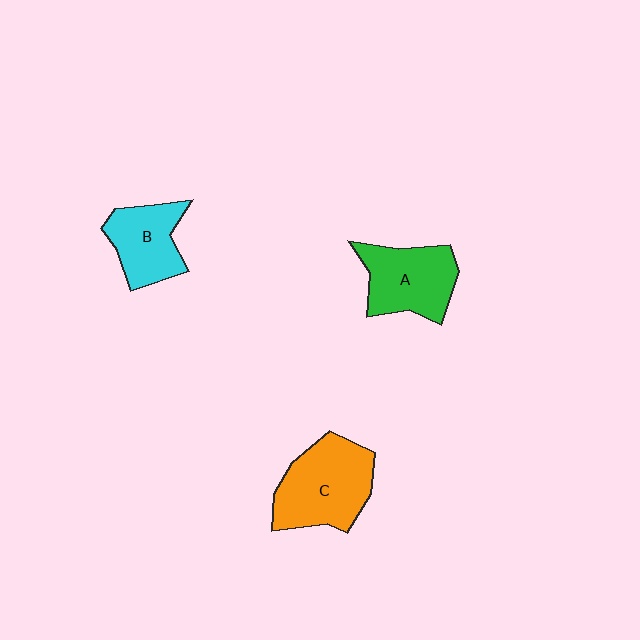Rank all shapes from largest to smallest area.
From largest to smallest: C (orange), A (green), B (cyan).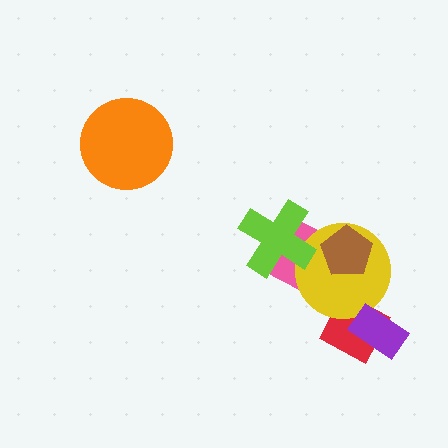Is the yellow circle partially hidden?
Yes, it is partially covered by another shape.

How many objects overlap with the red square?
2 objects overlap with the red square.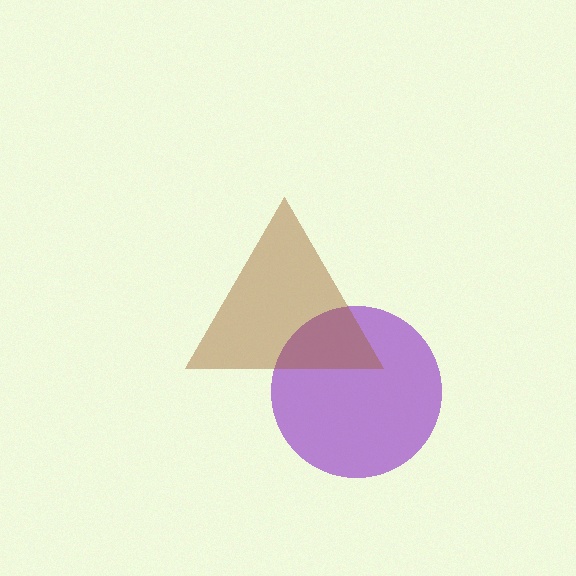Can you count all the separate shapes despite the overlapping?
Yes, there are 2 separate shapes.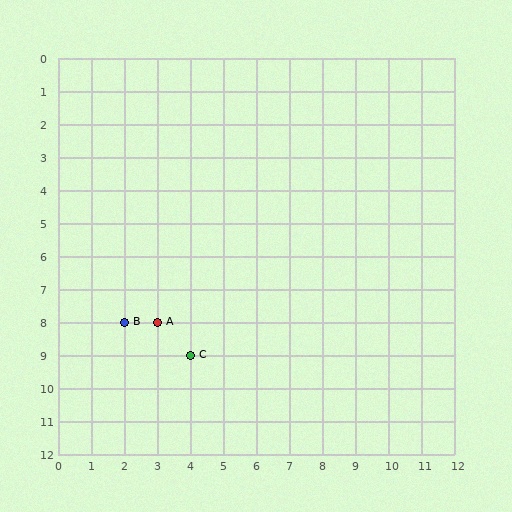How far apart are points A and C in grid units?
Points A and C are 1 column and 1 row apart (about 1.4 grid units diagonally).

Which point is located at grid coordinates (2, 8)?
Point B is at (2, 8).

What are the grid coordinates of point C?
Point C is at grid coordinates (4, 9).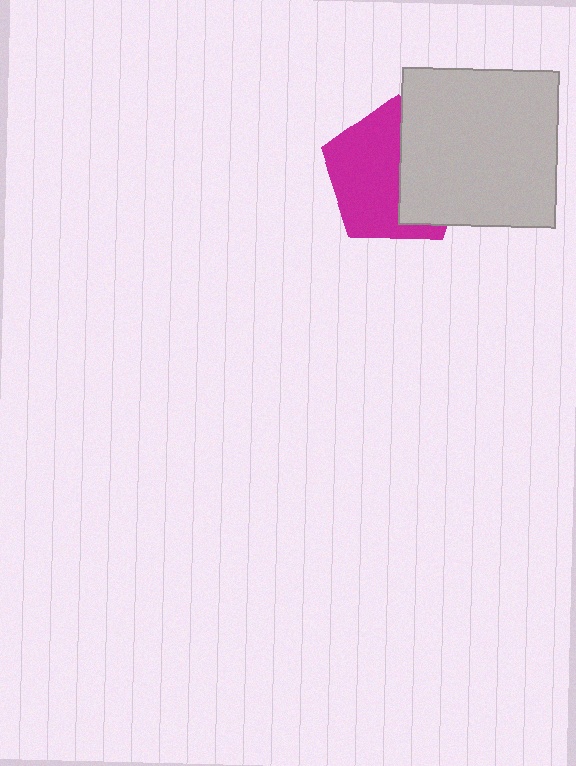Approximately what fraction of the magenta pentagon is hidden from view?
Roughly 44% of the magenta pentagon is hidden behind the light gray square.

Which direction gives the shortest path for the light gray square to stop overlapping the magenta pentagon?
Moving right gives the shortest separation.